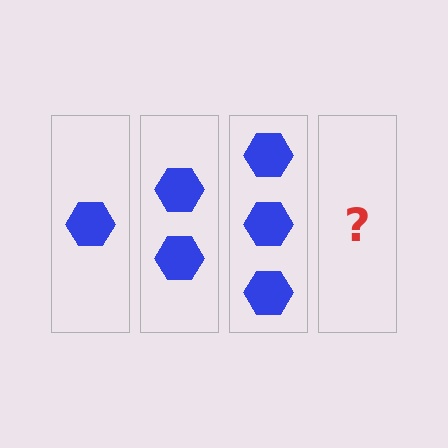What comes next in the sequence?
The next element should be 4 hexagons.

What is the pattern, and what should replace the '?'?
The pattern is that each step adds one more hexagon. The '?' should be 4 hexagons.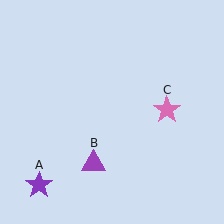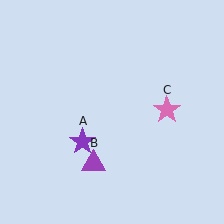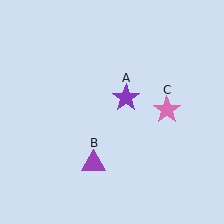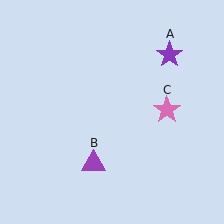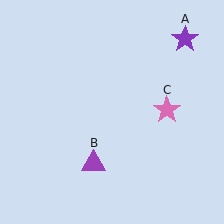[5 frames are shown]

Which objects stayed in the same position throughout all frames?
Purple triangle (object B) and pink star (object C) remained stationary.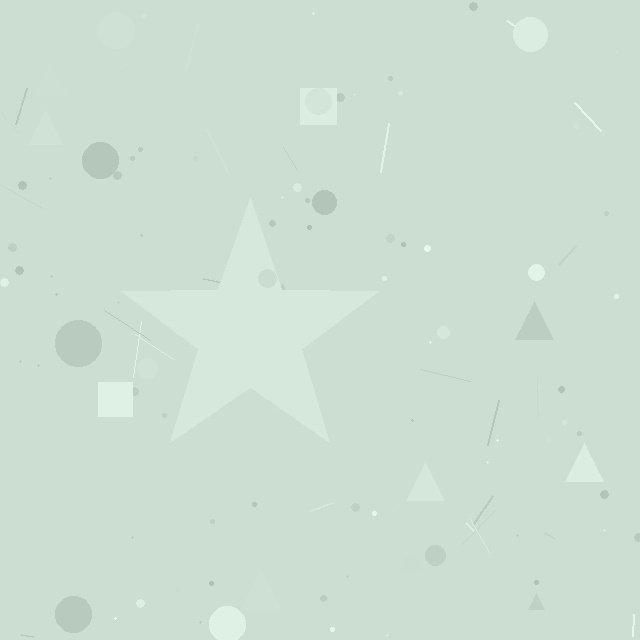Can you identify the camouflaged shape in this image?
The camouflaged shape is a star.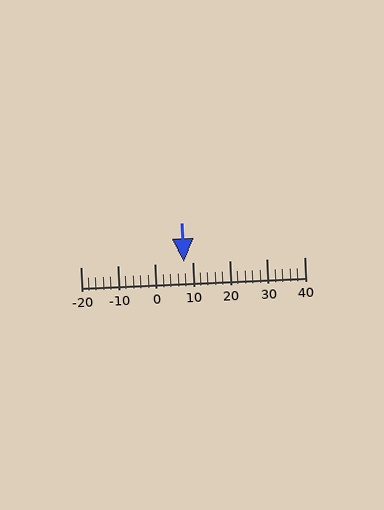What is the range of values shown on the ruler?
The ruler shows values from -20 to 40.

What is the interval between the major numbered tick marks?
The major tick marks are spaced 10 units apart.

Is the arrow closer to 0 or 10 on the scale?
The arrow is closer to 10.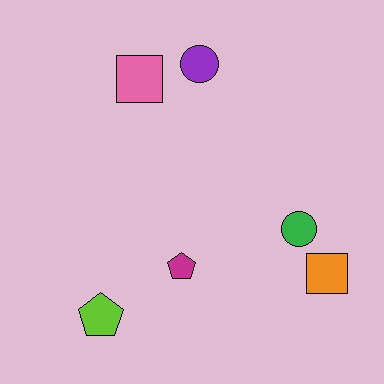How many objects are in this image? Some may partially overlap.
There are 6 objects.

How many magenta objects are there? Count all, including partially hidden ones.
There is 1 magenta object.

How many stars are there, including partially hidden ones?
There are no stars.